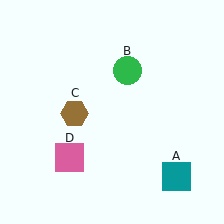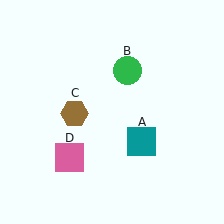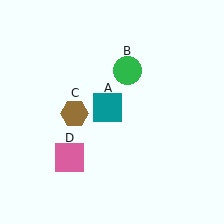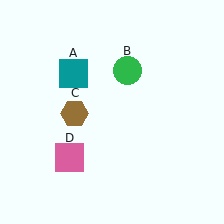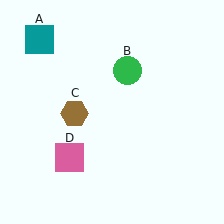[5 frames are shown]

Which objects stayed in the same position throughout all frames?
Green circle (object B) and brown hexagon (object C) and pink square (object D) remained stationary.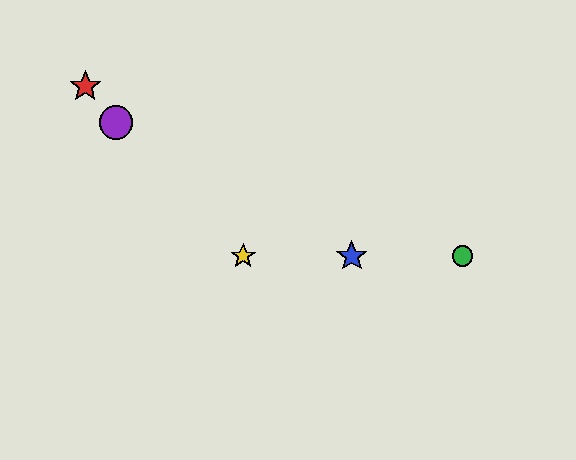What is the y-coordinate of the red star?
The red star is at y≈87.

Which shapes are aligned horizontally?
The blue star, the green circle, the yellow star are aligned horizontally.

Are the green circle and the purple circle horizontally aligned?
No, the green circle is at y≈256 and the purple circle is at y≈122.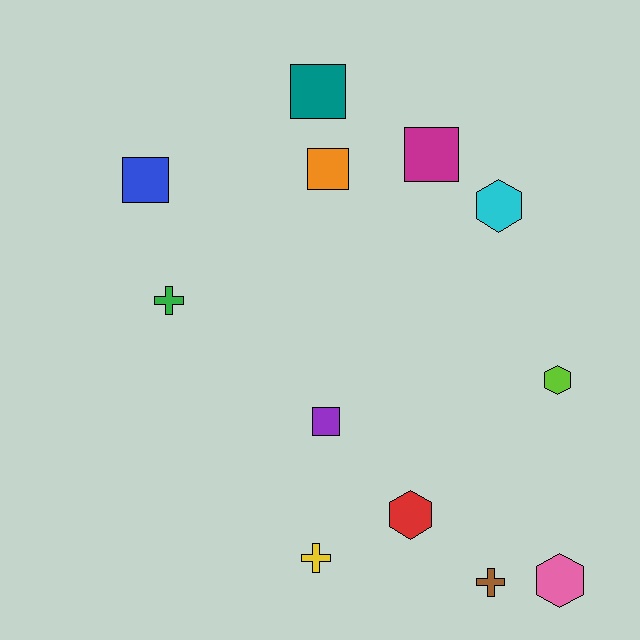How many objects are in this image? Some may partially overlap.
There are 12 objects.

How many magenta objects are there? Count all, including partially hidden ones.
There is 1 magenta object.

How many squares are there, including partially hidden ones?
There are 5 squares.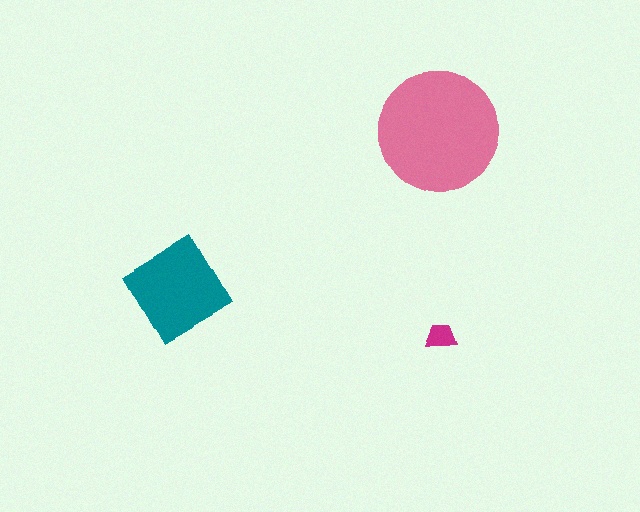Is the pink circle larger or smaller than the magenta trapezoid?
Larger.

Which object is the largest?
The pink circle.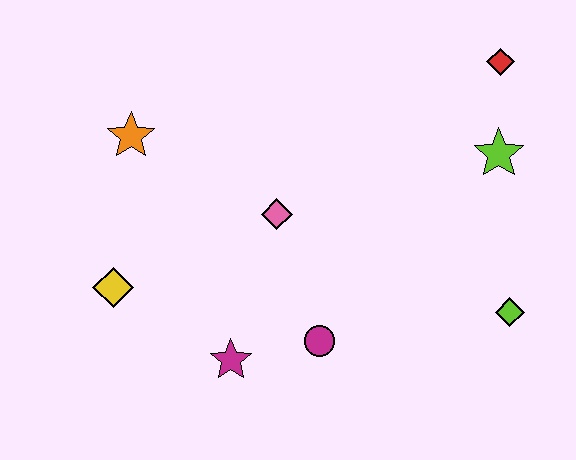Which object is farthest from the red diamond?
The yellow diamond is farthest from the red diamond.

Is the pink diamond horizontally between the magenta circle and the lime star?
No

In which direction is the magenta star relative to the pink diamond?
The magenta star is below the pink diamond.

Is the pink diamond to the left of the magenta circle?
Yes